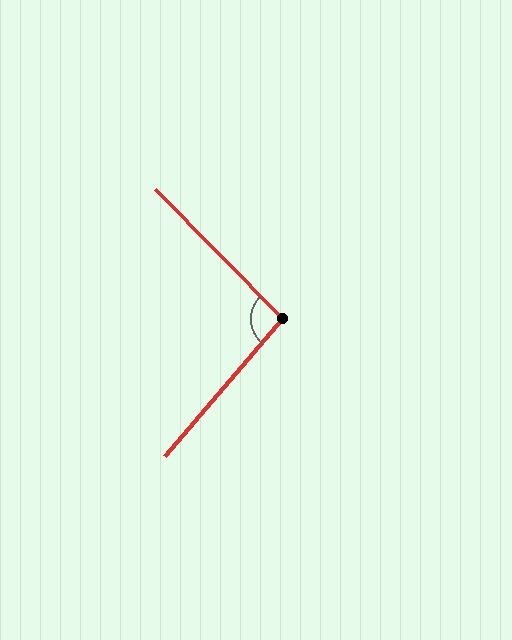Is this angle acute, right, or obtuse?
It is approximately a right angle.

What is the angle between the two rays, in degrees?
Approximately 95 degrees.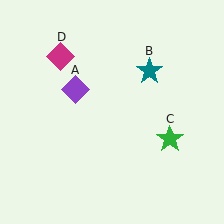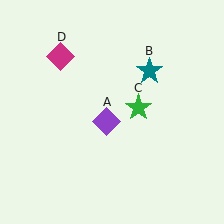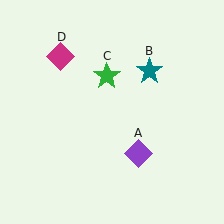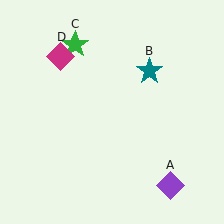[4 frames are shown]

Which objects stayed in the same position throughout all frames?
Teal star (object B) and magenta diamond (object D) remained stationary.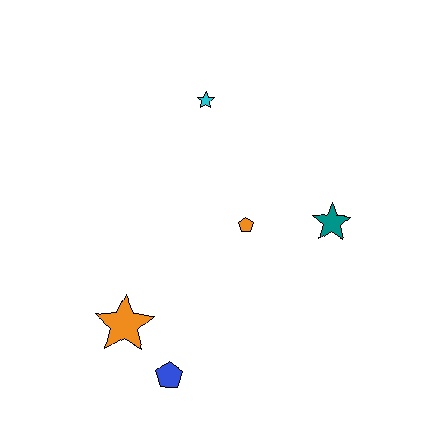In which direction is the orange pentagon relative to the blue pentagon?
The orange pentagon is above the blue pentagon.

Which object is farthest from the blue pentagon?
The cyan star is farthest from the blue pentagon.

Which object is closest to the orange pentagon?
The teal star is closest to the orange pentagon.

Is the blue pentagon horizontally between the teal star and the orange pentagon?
No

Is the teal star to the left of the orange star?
No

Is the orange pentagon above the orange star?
Yes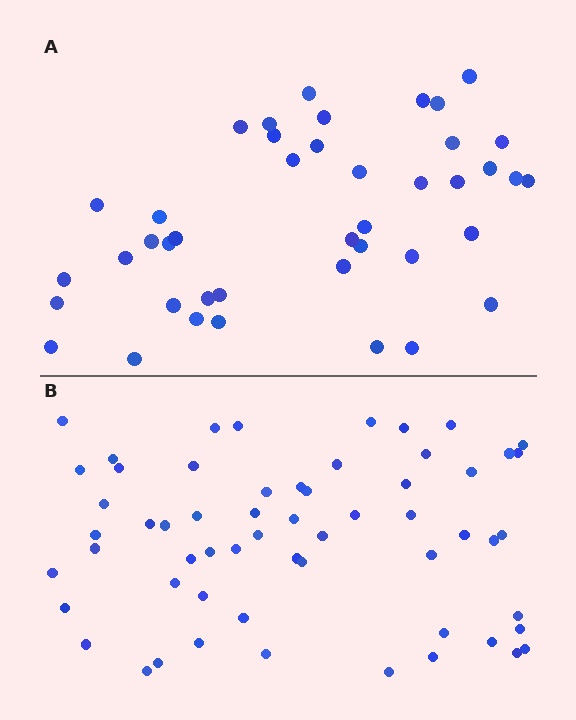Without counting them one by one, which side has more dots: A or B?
Region B (the bottom region) has more dots.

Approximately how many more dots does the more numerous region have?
Region B has approximately 15 more dots than region A.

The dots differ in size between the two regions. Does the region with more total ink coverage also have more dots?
No. Region A has more total ink coverage because its dots are larger, but region B actually contains more individual dots. Total area can be misleading — the number of items is what matters here.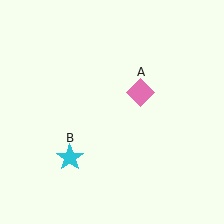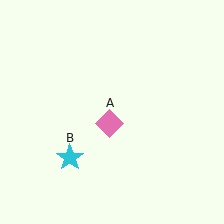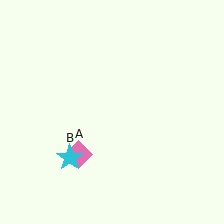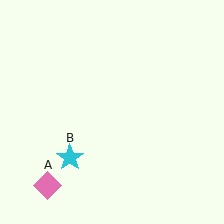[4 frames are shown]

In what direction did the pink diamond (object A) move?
The pink diamond (object A) moved down and to the left.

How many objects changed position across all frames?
1 object changed position: pink diamond (object A).